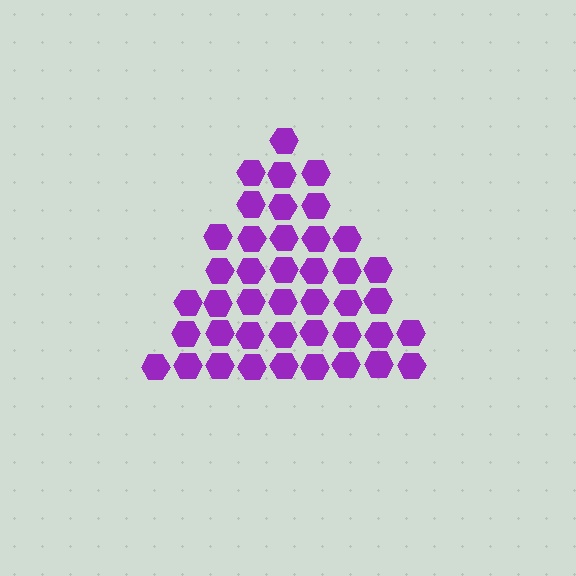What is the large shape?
The large shape is a triangle.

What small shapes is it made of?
It is made of small hexagons.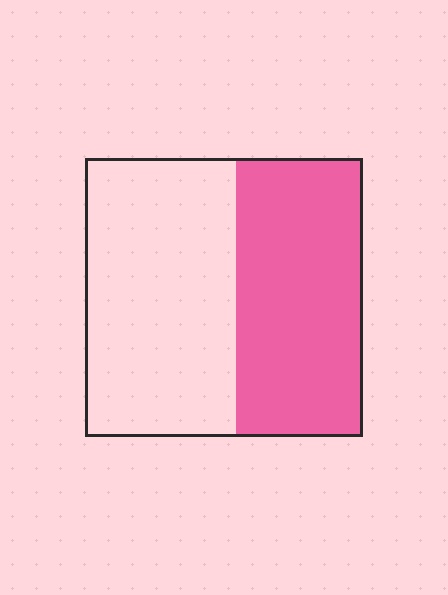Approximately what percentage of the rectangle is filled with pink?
Approximately 45%.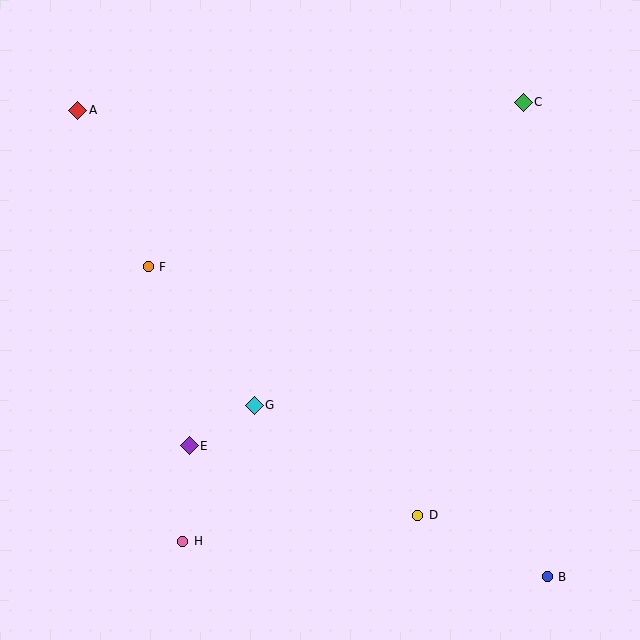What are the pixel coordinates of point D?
Point D is at (418, 515).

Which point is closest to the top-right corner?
Point C is closest to the top-right corner.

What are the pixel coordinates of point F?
Point F is at (148, 267).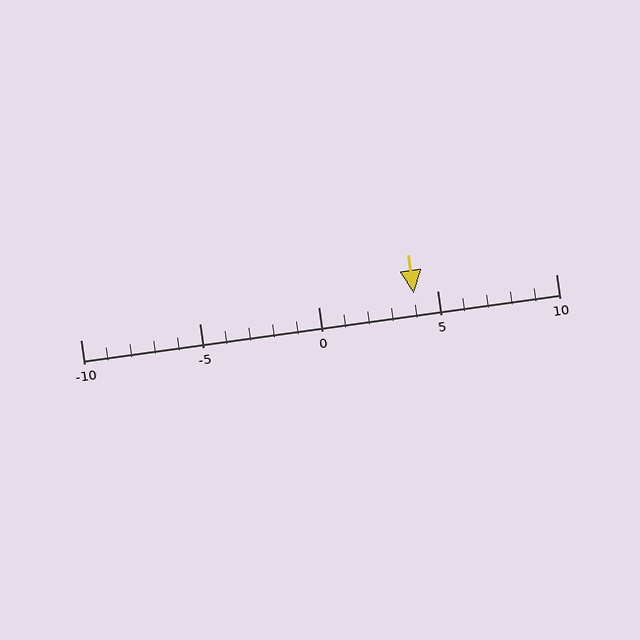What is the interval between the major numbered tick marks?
The major tick marks are spaced 5 units apart.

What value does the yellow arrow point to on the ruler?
The yellow arrow points to approximately 4.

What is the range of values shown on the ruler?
The ruler shows values from -10 to 10.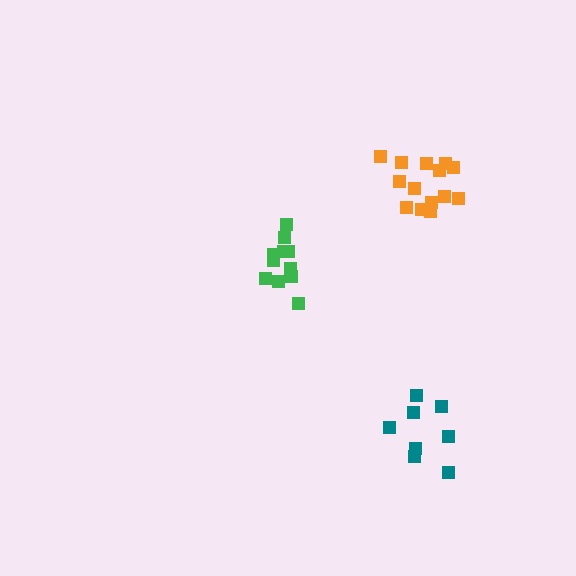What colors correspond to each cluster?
The clusters are colored: teal, green, orange.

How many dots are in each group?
Group 1: 8 dots, Group 2: 12 dots, Group 3: 14 dots (34 total).